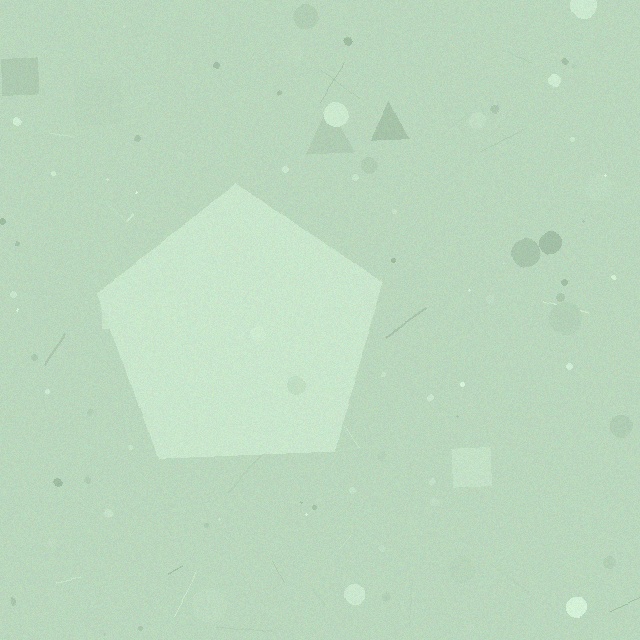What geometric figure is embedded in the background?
A pentagon is embedded in the background.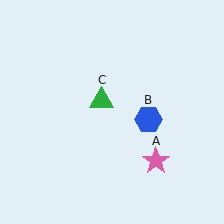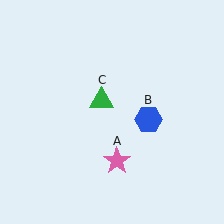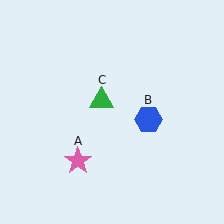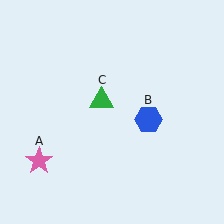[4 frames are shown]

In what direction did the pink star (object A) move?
The pink star (object A) moved left.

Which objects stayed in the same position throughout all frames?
Blue hexagon (object B) and green triangle (object C) remained stationary.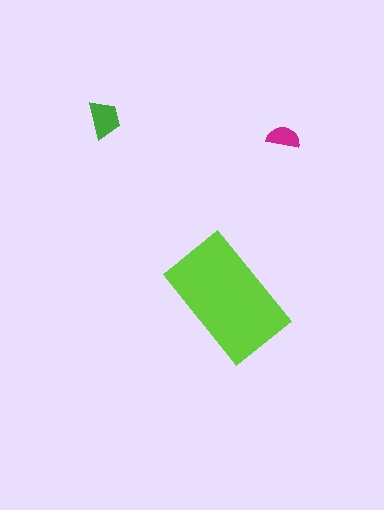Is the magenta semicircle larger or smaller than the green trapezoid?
Smaller.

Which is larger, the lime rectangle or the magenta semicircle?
The lime rectangle.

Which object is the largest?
The lime rectangle.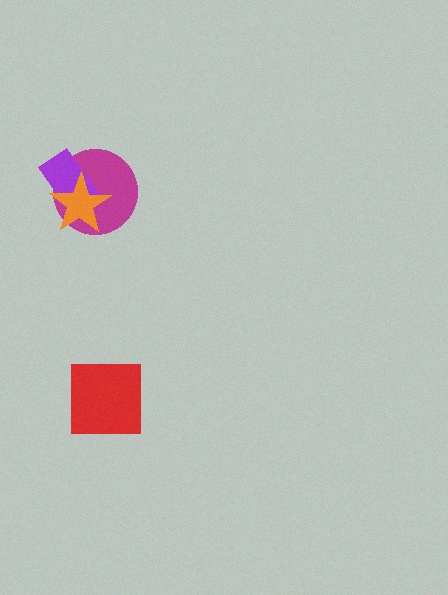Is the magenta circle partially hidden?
Yes, it is partially covered by another shape.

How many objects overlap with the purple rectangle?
2 objects overlap with the purple rectangle.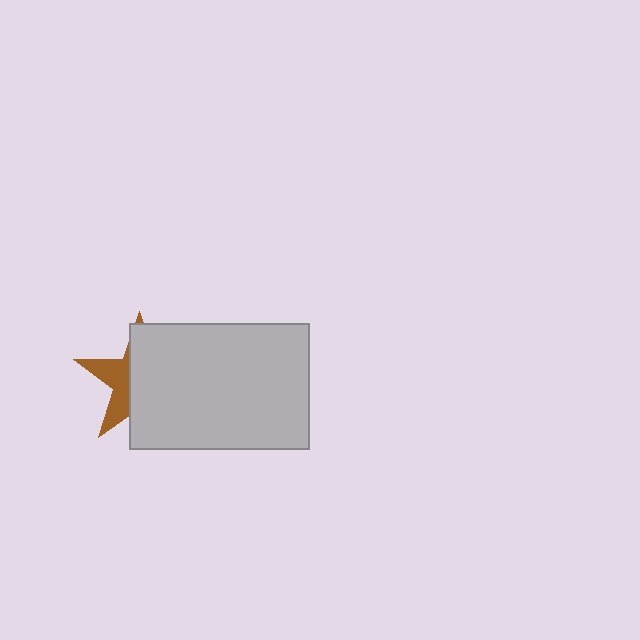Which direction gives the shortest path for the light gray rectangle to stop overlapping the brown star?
Moving right gives the shortest separation.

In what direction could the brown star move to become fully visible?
The brown star could move left. That would shift it out from behind the light gray rectangle entirely.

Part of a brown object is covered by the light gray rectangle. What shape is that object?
It is a star.